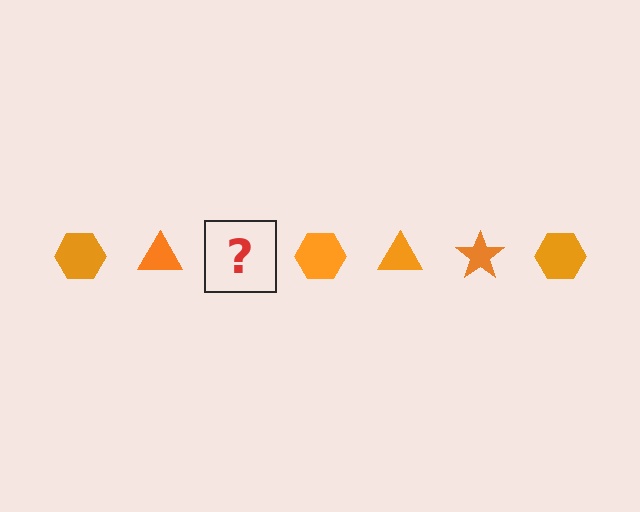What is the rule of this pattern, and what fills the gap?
The rule is that the pattern cycles through hexagon, triangle, star shapes in orange. The gap should be filled with an orange star.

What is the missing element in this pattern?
The missing element is an orange star.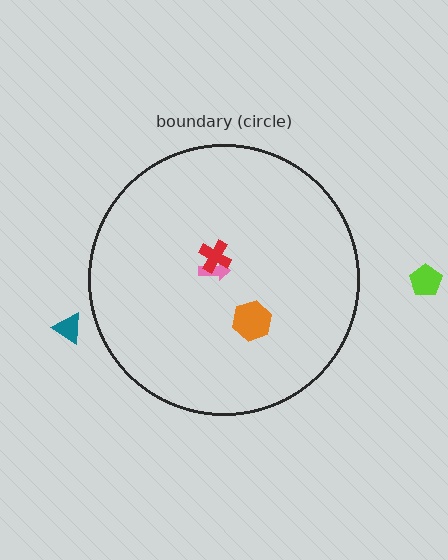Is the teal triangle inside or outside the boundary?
Outside.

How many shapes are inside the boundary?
3 inside, 2 outside.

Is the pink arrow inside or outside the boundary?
Inside.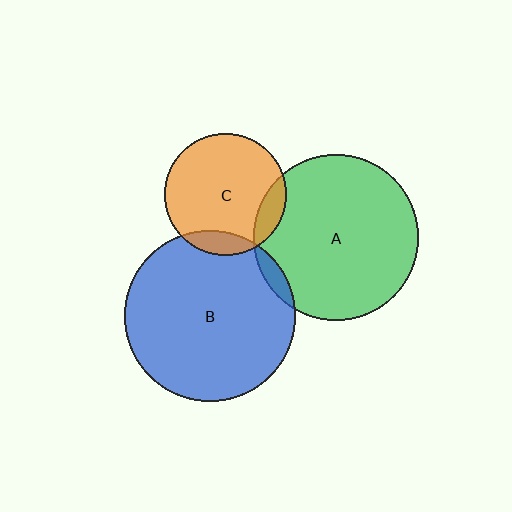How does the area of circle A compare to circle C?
Approximately 1.9 times.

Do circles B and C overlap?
Yes.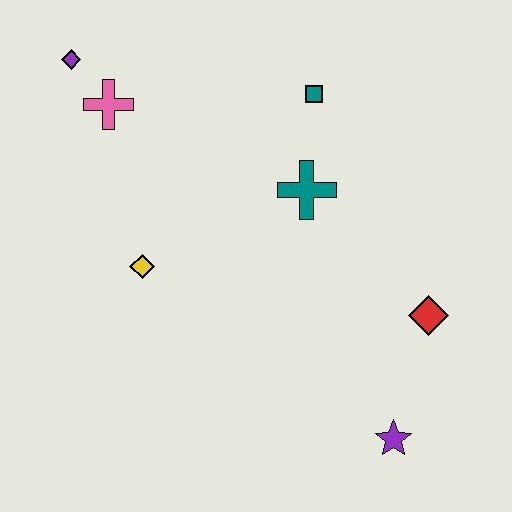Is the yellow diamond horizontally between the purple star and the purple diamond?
Yes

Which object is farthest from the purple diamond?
The purple star is farthest from the purple diamond.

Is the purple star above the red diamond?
No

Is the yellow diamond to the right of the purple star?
No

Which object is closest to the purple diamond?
The pink cross is closest to the purple diamond.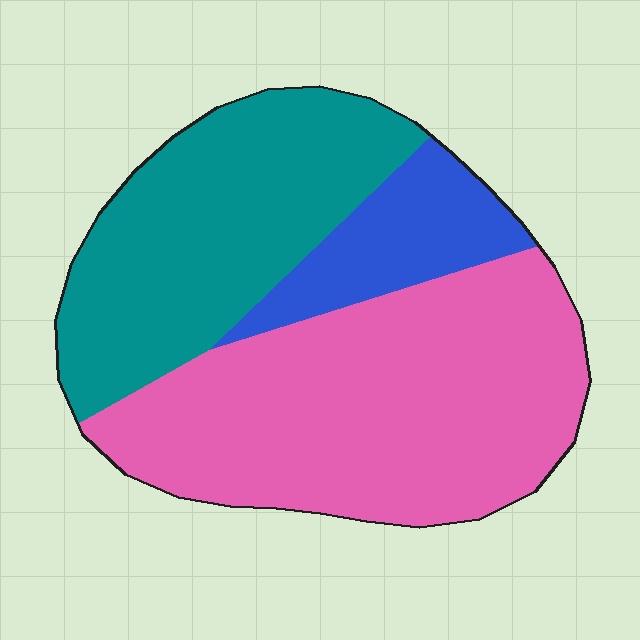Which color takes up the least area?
Blue, at roughly 15%.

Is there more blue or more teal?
Teal.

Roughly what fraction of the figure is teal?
Teal takes up about one third (1/3) of the figure.